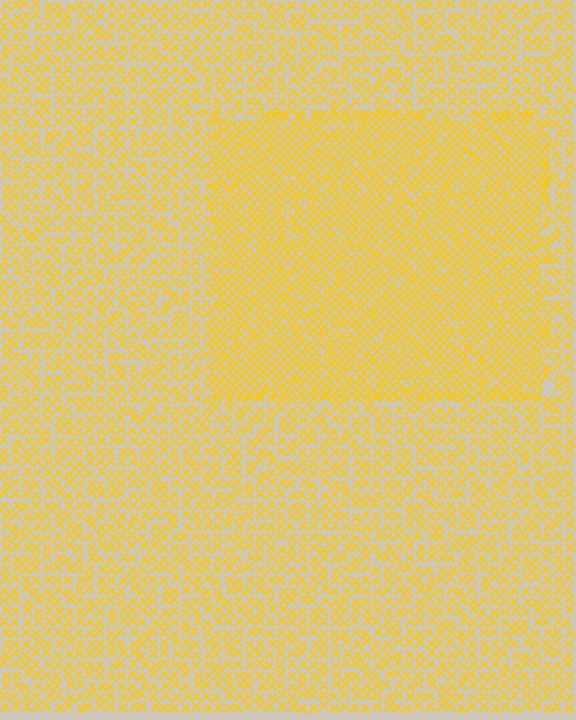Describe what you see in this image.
The image contains small yellow elements arranged at two different densities. A rectangle-shaped region is visible where the elements are more densely packed than the surrounding area.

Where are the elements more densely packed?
The elements are more densely packed inside the rectangle boundary.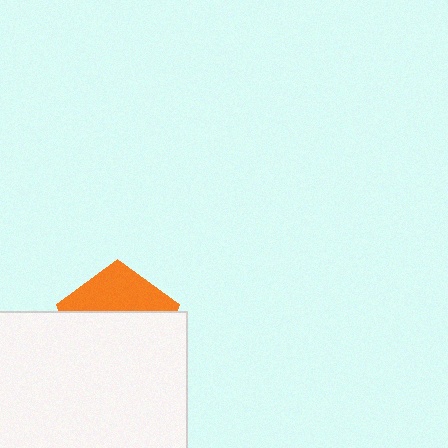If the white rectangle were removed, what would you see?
You would see the complete orange pentagon.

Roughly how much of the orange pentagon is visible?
A small part of it is visible (roughly 36%).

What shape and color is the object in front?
The object in front is a white rectangle.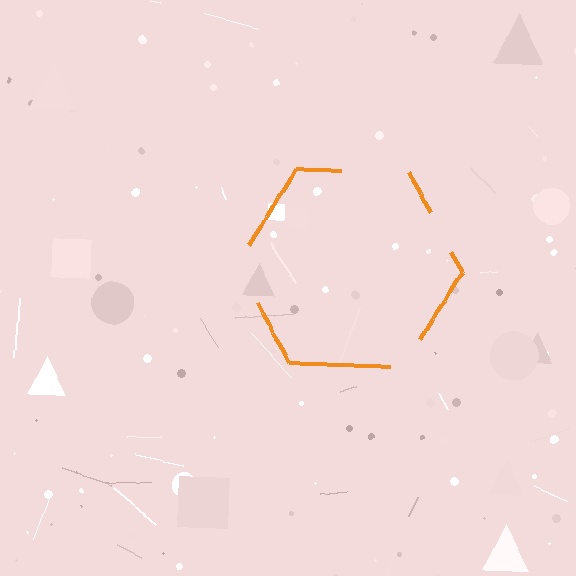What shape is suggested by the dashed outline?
The dashed outline suggests a hexagon.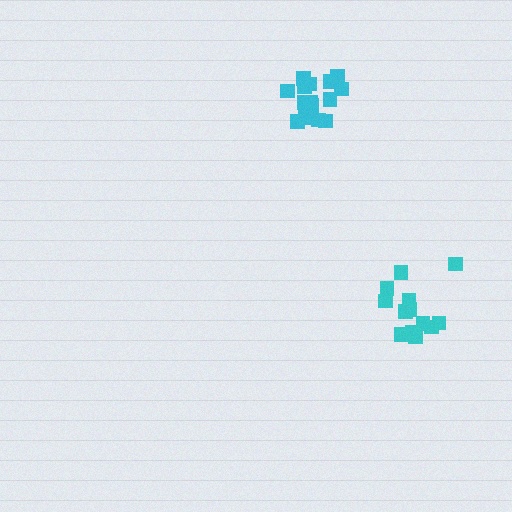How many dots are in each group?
Group 1: 13 dots, Group 2: 16 dots (29 total).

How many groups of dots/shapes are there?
There are 2 groups.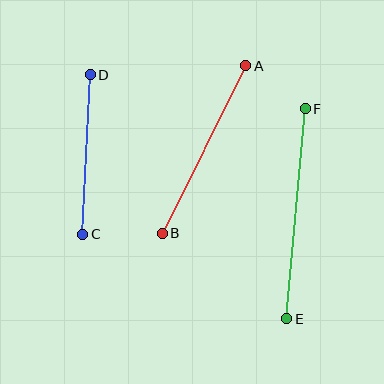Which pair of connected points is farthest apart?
Points E and F are farthest apart.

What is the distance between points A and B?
The distance is approximately 187 pixels.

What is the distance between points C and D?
The distance is approximately 160 pixels.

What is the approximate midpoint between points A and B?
The midpoint is at approximately (204, 149) pixels.